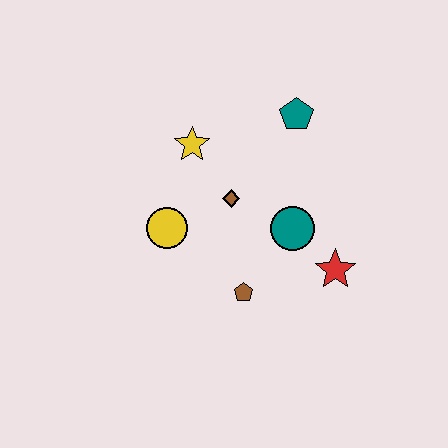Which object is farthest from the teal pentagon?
The brown pentagon is farthest from the teal pentagon.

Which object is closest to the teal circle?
The red star is closest to the teal circle.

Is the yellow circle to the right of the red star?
No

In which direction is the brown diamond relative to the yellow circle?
The brown diamond is to the right of the yellow circle.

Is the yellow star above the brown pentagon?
Yes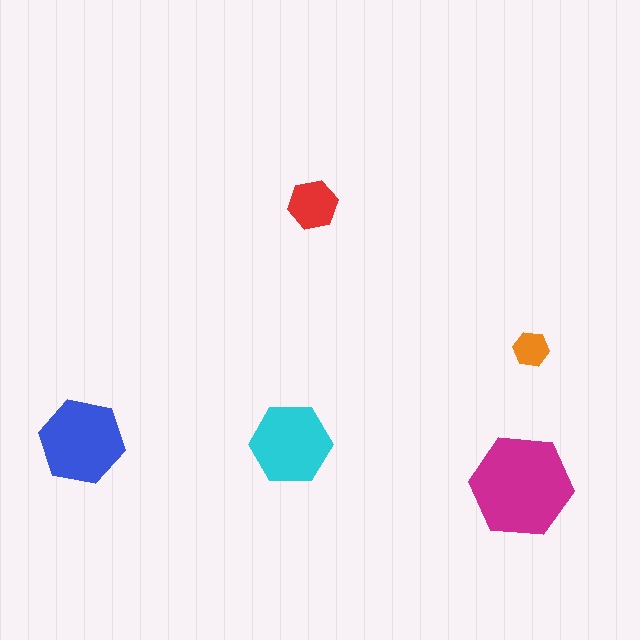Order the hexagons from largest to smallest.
the magenta one, the blue one, the cyan one, the red one, the orange one.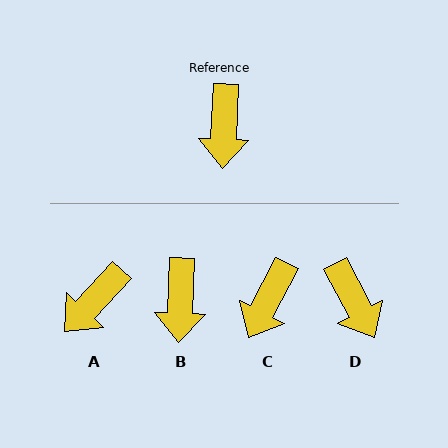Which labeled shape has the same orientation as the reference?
B.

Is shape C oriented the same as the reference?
No, it is off by about 25 degrees.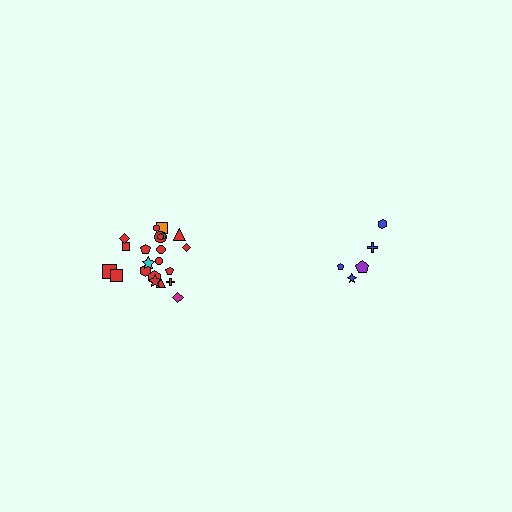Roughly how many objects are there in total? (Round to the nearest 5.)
Roughly 25 objects in total.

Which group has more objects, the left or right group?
The left group.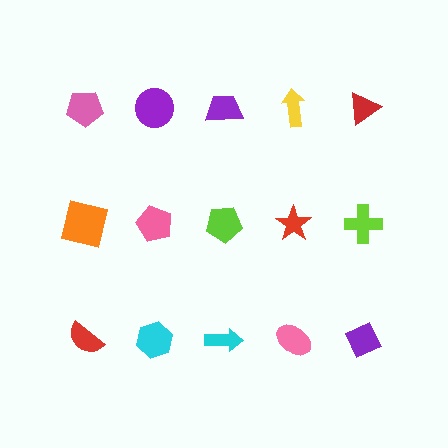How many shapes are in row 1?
5 shapes.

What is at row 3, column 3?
A cyan arrow.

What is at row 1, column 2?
A purple circle.